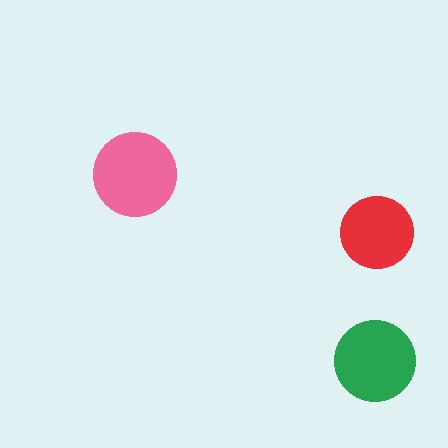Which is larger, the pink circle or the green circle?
The pink one.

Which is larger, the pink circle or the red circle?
The pink one.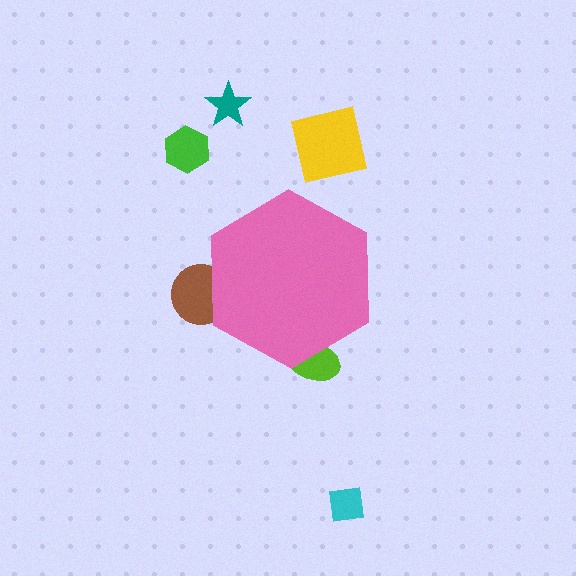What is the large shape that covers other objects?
A pink hexagon.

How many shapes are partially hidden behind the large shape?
2 shapes are partially hidden.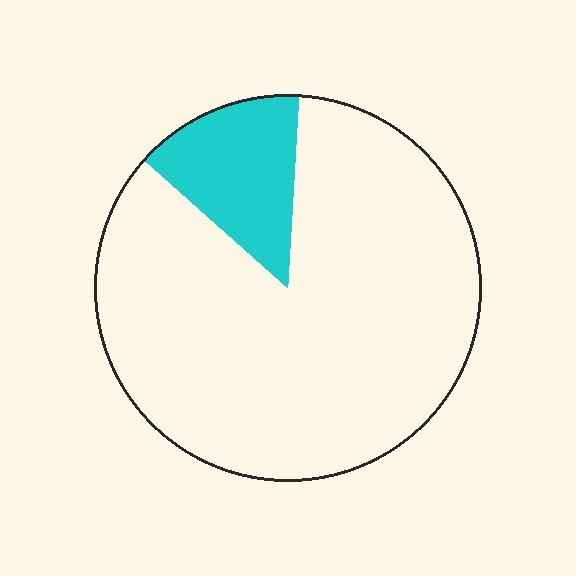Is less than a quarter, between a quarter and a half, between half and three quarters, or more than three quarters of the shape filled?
Less than a quarter.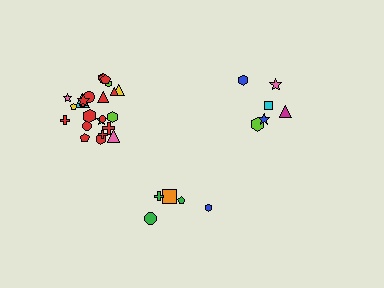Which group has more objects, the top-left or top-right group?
The top-left group.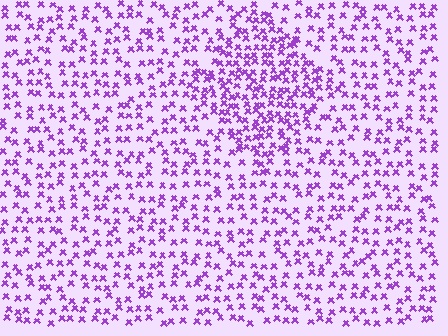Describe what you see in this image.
The image contains small purple elements arranged at two different densities. A diamond-shaped region is visible where the elements are more densely packed than the surrounding area.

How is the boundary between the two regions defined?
The boundary is defined by a change in element density (approximately 1.8x ratio). All elements are the same color, size, and shape.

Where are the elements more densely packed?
The elements are more densely packed inside the diamond boundary.